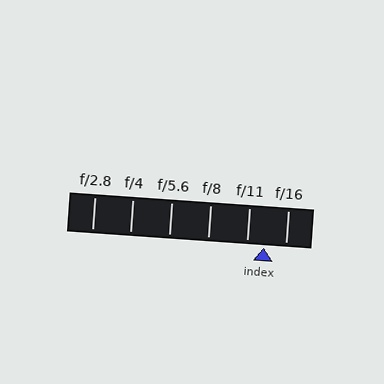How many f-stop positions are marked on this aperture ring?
There are 6 f-stop positions marked.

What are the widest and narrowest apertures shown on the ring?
The widest aperture shown is f/2.8 and the narrowest is f/16.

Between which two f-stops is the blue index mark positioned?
The index mark is between f/11 and f/16.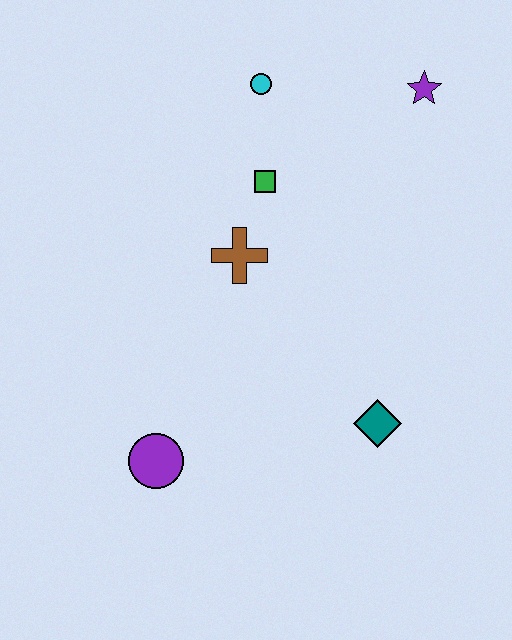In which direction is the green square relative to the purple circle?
The green square is above the purple circle.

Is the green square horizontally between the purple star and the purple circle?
Yes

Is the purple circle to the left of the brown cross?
Yes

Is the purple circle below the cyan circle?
Yes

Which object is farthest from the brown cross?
The purple star is farthest from the brown cross.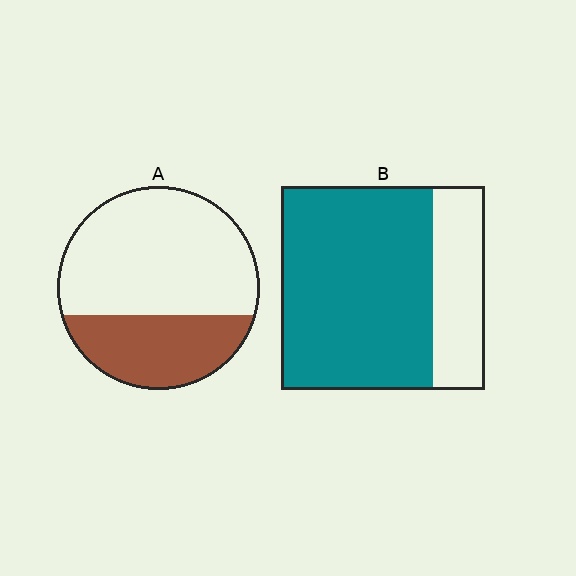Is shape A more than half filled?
No.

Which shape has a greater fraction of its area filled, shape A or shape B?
Shape B.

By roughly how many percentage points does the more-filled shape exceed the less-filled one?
By roughly 40 percentage points (B over A).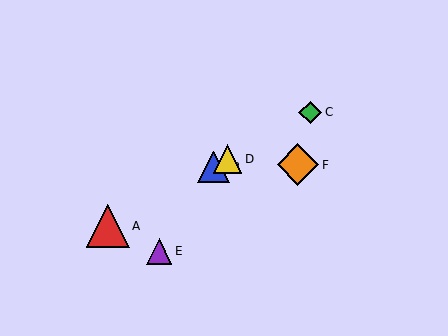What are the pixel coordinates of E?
Object E is at (159, 251).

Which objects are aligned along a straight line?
Objects A, B, C, D are aligned along a straight line.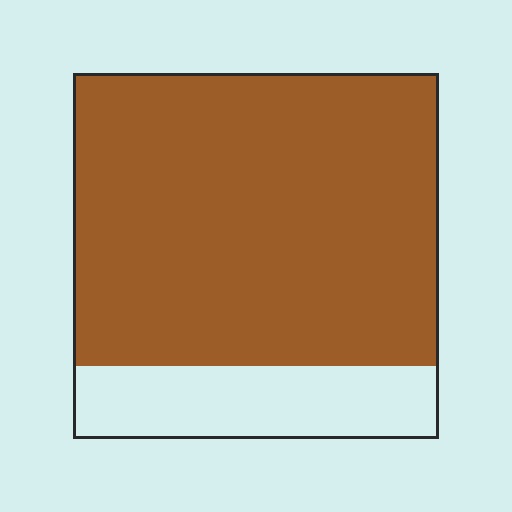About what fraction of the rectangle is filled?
About four fifths (4/5).